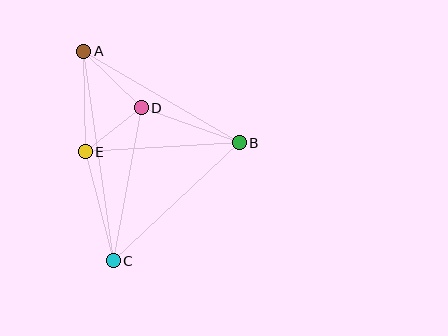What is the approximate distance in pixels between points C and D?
The distance between C and D is approximately 156 pixels.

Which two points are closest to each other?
Points D and E are closest to each other.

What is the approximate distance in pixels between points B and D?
The distance between B and D is approximately 104 pixels.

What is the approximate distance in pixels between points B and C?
The distance between B and C is approximately 173 pixels.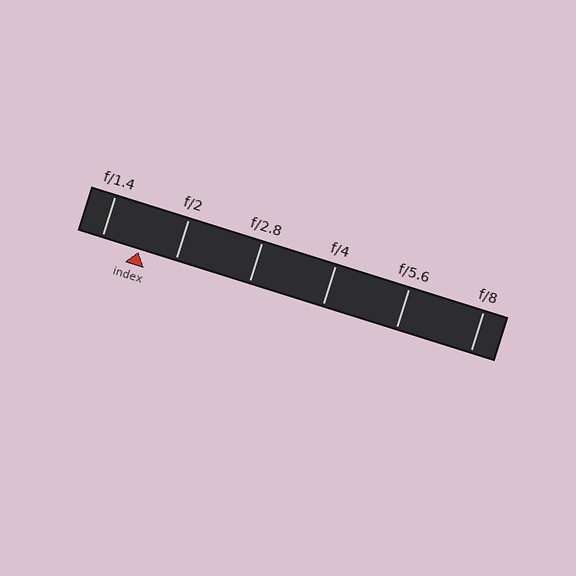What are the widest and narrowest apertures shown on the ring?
The widest aperture shown is f/1.4 and the narrowest is f/8.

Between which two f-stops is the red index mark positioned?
The index mark is between f/1.4 and f/2.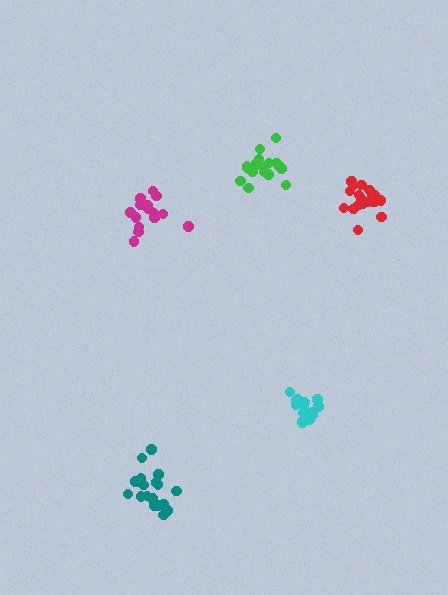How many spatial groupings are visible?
There are 5 spatial groupings.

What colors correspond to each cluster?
The clusters are colored: teal, cyan, magenta, green, red.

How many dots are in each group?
Group 1: 18 dots, Group 2: 15 dots, Group 3: 15 dots, Group 4: 17 dots, Group 5: 19 dots (84 total).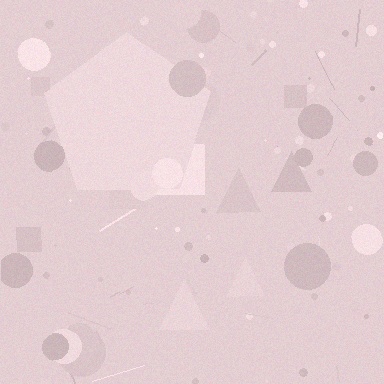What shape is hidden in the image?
A pentagon is hidden in the image.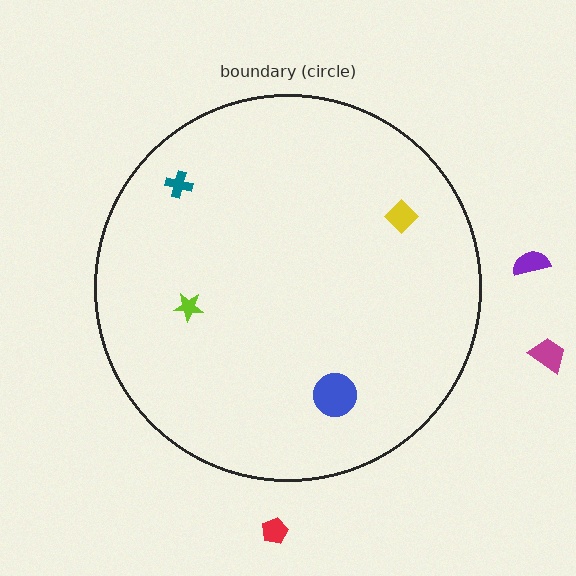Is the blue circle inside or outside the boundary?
Inside.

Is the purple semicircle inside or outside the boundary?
Outside.